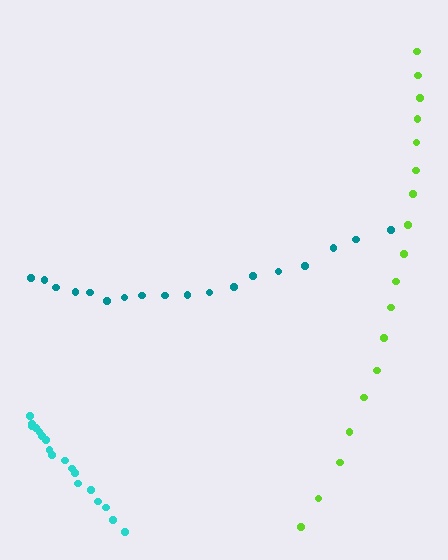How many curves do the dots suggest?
There are 3 distinct paths.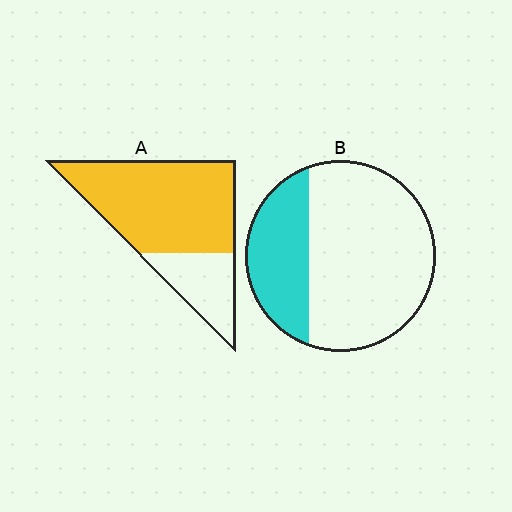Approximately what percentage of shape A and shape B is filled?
A is approximately 75% and B is approximately 30%.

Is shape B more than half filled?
No.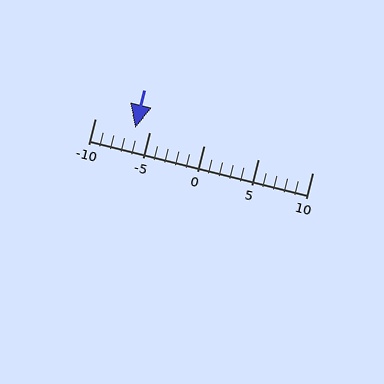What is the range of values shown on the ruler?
The ruler shows values from -10 to 10.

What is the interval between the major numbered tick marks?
The major tick marks are spaced 5 units apart.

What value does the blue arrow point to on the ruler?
The blue arrow points to approximately -6.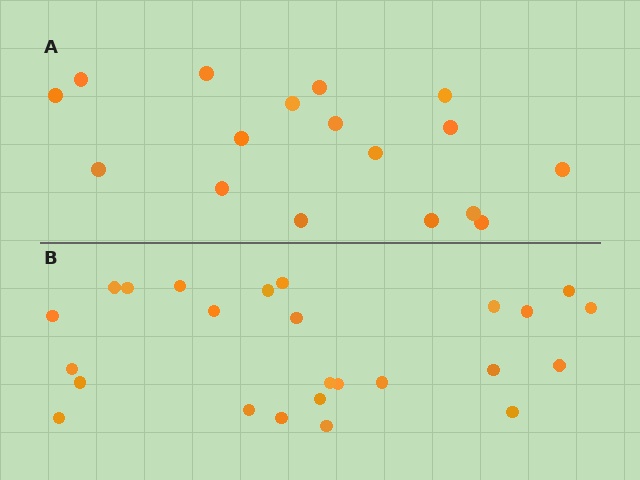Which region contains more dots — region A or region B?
Region B (the bottom region) has more dots.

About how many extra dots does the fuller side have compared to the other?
Region B has roughly 8 or so more dots than region A.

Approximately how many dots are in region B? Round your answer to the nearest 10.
About 20 dots. (The exact count is 25, which rounds to 20.)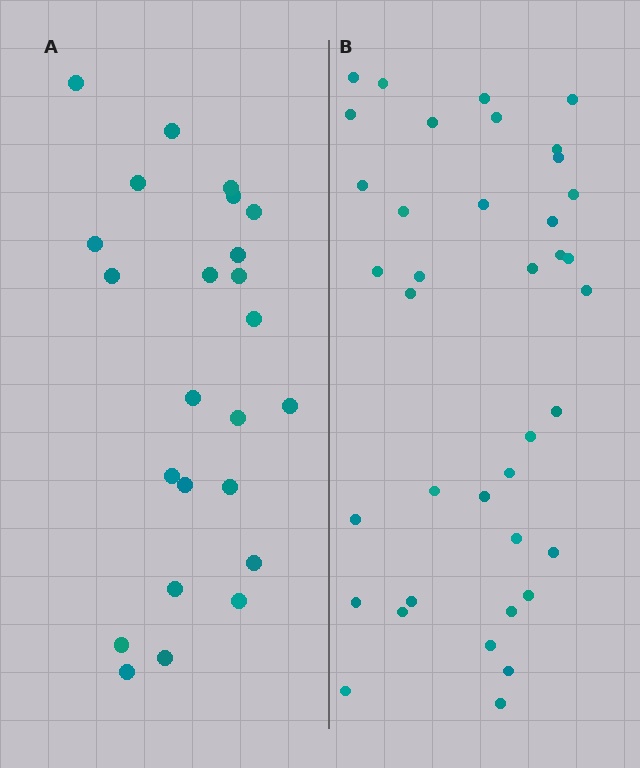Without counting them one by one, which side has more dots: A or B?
Region B (the right region) has more dots.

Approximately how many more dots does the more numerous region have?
Region B has approximately 15 more dots than region A.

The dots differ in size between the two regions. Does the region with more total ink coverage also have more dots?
No. Region A has more total ink coverage because its dots are larger, but region B actually contains more individual dots. Total area can be misleading — the number of items is what matters here.